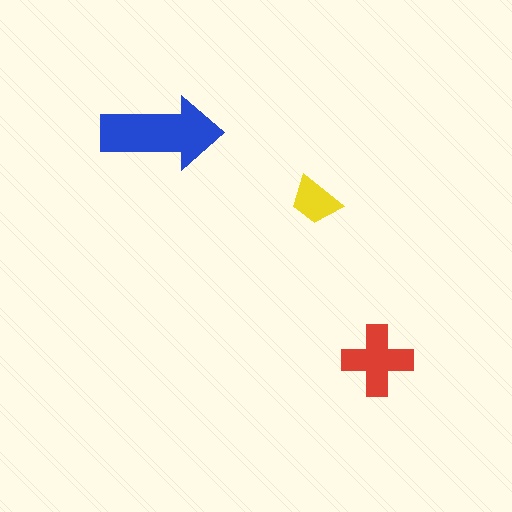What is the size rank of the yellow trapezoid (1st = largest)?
3rd.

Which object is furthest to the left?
The blue arrow is leftmost.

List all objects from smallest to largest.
The yellow trapezoid, the red cross, the blue arrow.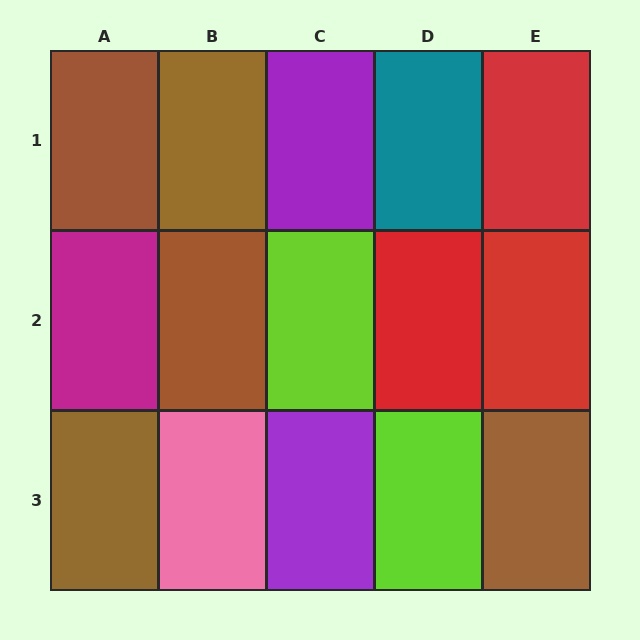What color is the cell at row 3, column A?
Brown.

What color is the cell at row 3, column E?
Brown.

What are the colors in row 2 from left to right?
Magenta, brown, lime, red, red.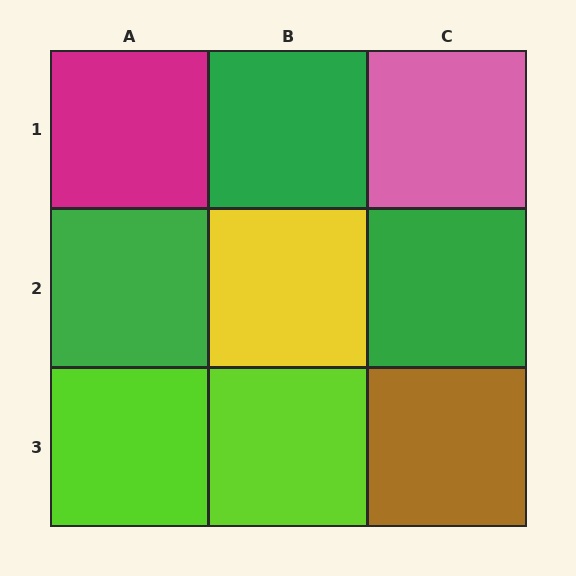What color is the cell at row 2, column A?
Green.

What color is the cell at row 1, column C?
Pink.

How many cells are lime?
2 cells are lime.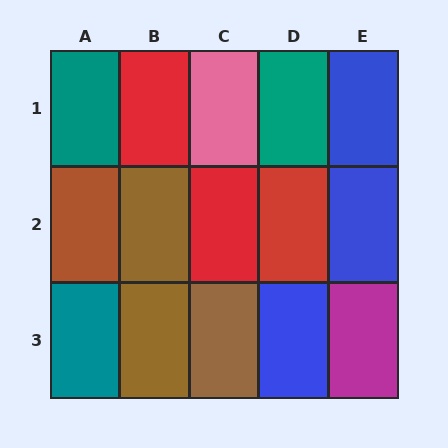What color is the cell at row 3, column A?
Teal.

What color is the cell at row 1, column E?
Blue.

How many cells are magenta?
1 cell is magenta.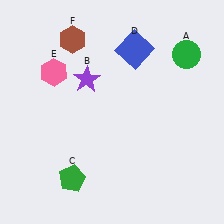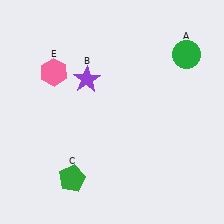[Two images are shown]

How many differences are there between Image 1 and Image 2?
There are 2 differences between the two images.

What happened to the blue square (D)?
The blue square (D) was removed in Image 2. It was in the top-right area of Image 1.